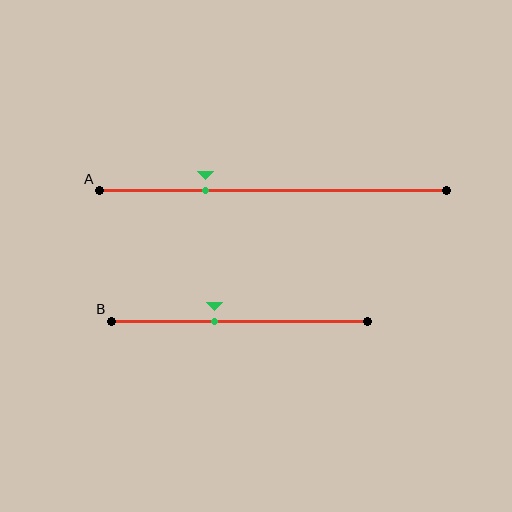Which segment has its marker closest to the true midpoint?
Segment B has its marker closest to the true midpoint.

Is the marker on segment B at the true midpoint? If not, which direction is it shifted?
No, the marker on segment B is shifted to the left by about 10% of the segment length.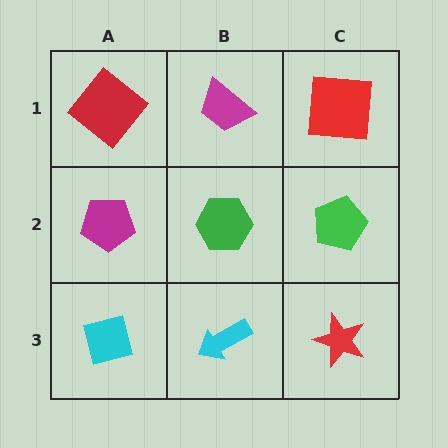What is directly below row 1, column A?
A magenta pentagon.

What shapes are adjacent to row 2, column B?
A magenta trapezoid (row 1, column B), a cyan arrow (row 3, column B), a magenta pentagon (row 2, column A), a green pentagon (row 2, column C).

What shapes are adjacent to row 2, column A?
A red diamond (row 1, column A), a cyan square (row 3, column A), a green hexagon (row 2, column B).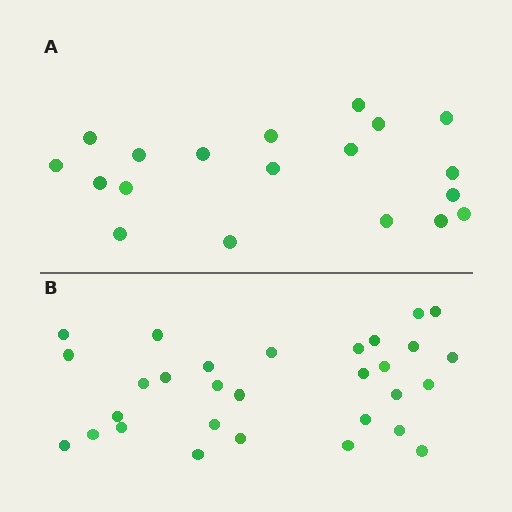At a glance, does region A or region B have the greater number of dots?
Region B (the bottom region) has more dots.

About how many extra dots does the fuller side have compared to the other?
Region B has roughly 12 or so more dots than region A.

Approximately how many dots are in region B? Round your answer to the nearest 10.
About 30 dots.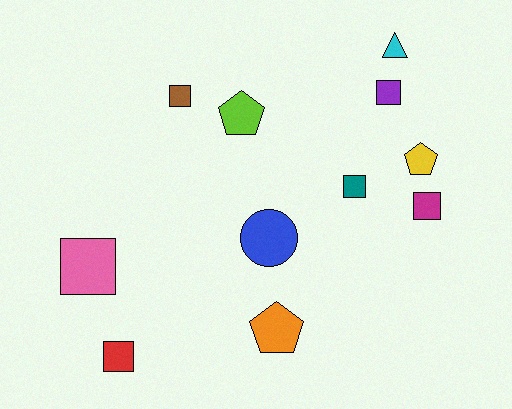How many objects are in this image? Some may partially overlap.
There are 11 objects.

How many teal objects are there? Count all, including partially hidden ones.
There is 1 teal object.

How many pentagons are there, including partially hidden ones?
There are 3 pentagons.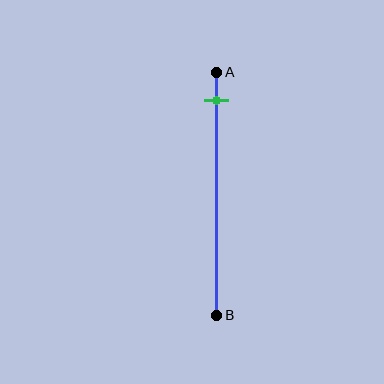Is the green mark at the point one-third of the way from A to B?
No, the mark is at about 10% from A, not at the 33% one-third point.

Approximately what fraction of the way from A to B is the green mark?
The green mark is approximately 10% of the way from A to B.